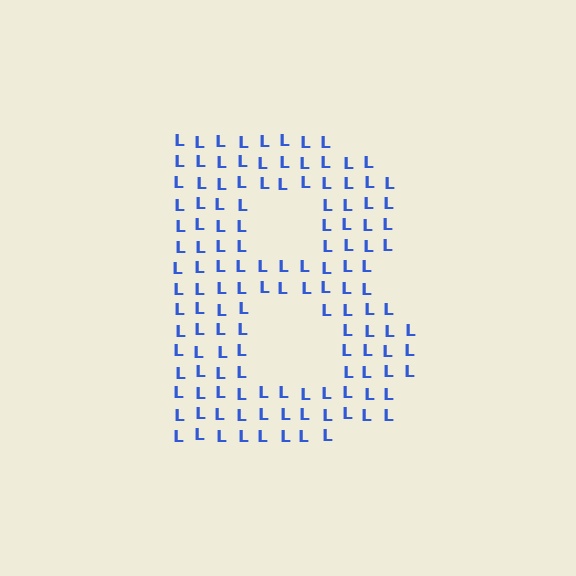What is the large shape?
The large shape is the letter B.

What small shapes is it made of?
It is made of small letter L's.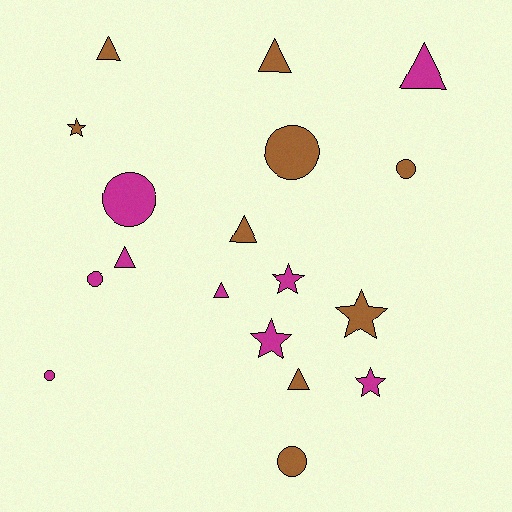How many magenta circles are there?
There are 3 magenta circles.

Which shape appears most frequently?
Triangle, with 7 objects.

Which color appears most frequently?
Brown, with 9 objects.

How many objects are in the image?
There are 18 objects.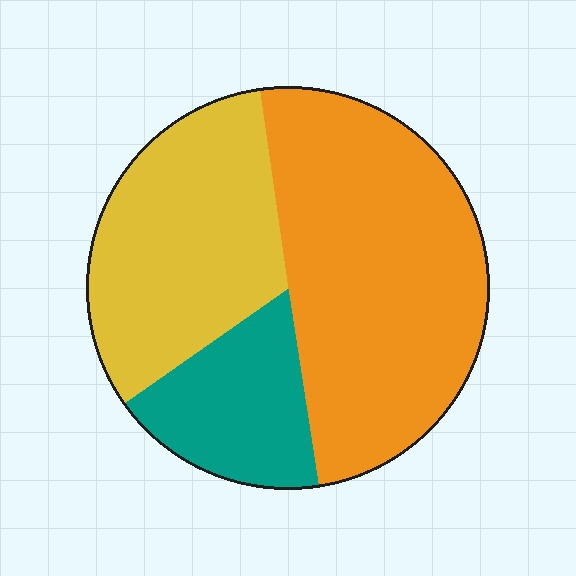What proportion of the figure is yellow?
Yellow takes up about one third (1/3) of the figure.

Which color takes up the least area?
Teal, at roughly 20%.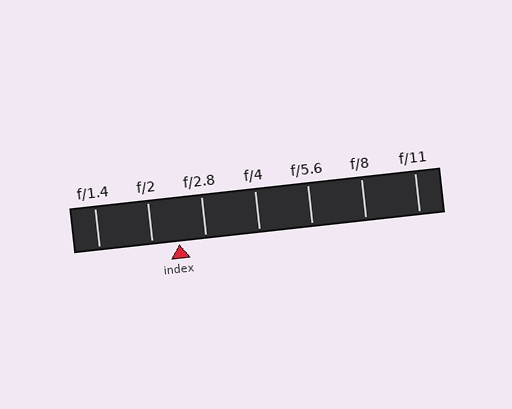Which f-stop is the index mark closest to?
The index mark is closest to f/2.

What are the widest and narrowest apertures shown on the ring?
The widest aperture shown is f/1.4 and the narrowest is f/11.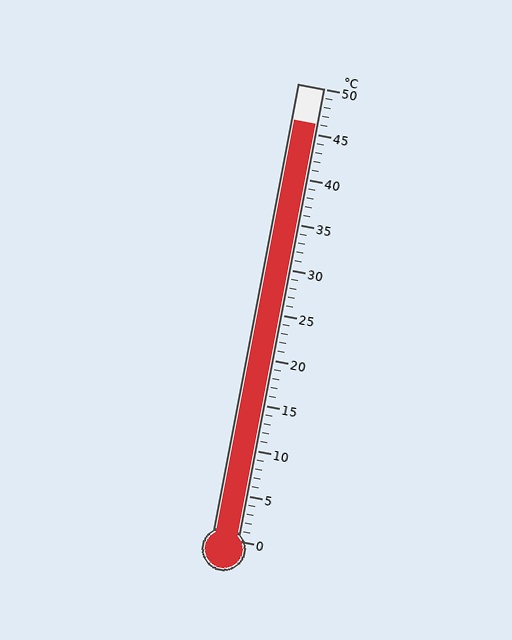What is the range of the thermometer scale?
The thermometer scale ranges from 0°C to 50°C.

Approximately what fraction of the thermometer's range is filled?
The thermometer is filled to approximately 90% of its range.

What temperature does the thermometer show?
The thermometer shows approximately 46°C.